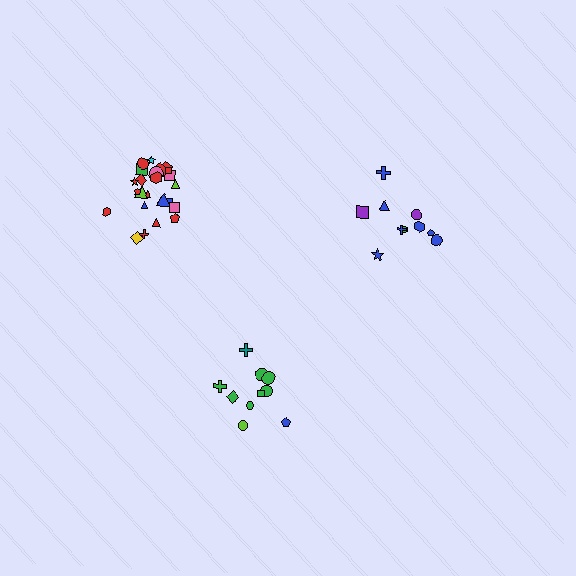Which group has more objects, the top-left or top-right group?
The top-left group.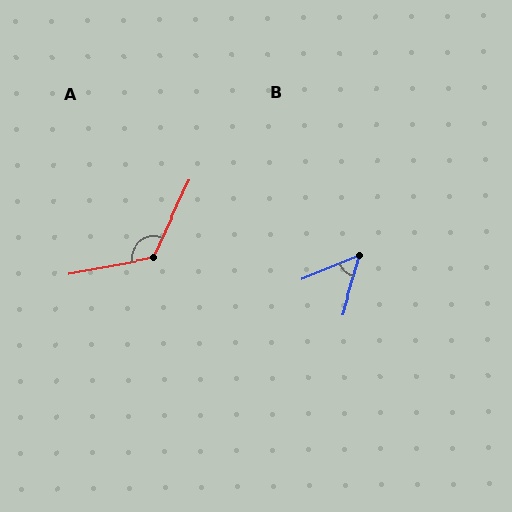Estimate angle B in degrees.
Approximately 52 degrees.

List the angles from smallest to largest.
B (52°), A (125°).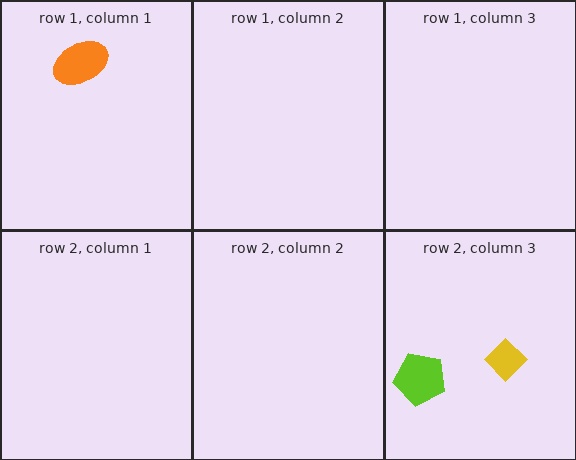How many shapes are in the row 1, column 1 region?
1.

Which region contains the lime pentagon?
The row 2, column 3 region.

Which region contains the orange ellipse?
The row 1, column 1 region.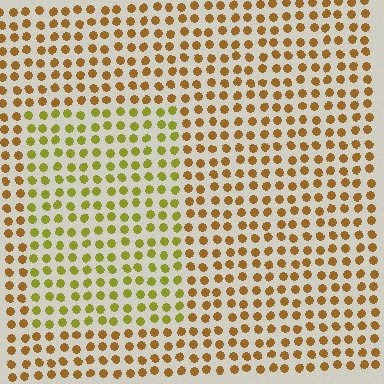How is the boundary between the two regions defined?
The boundary is defined purely by a slight shift in hue (about 33 degrees). Spacing, size, and orientation are identical on both sides.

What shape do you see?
I see a rectangle.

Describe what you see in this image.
The image is filled with small brown elements in a uniform arrangement. A rectangle-shaped region is visible where the elements are tinted to a slightly different hue, forming a subtle color boundary.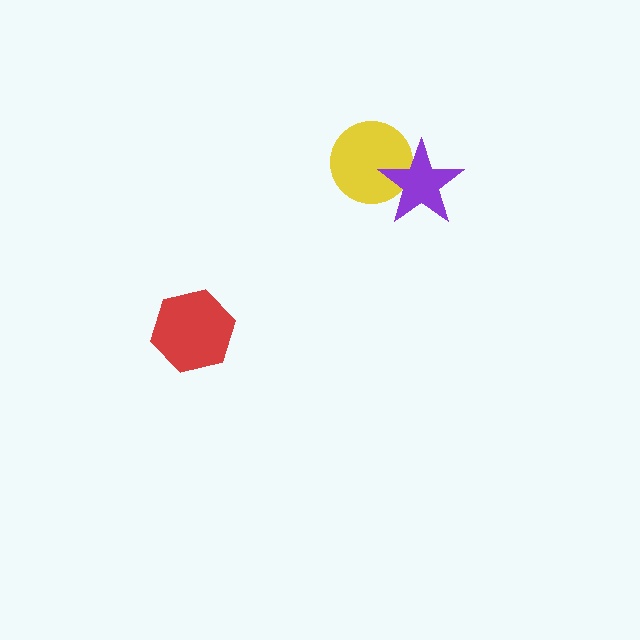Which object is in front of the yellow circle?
The purple star is in front of the yellow circle.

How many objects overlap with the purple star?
1 object overlaps with the purple star.